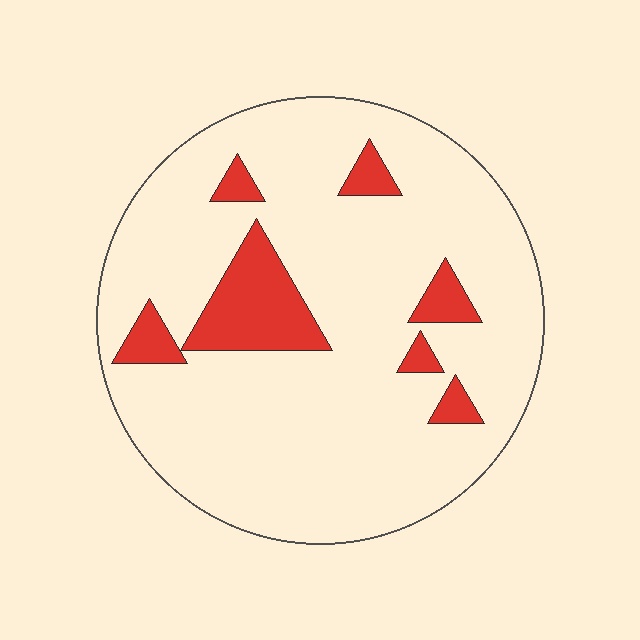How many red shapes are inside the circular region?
7.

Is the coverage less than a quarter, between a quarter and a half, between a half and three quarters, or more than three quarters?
Less than a quarter.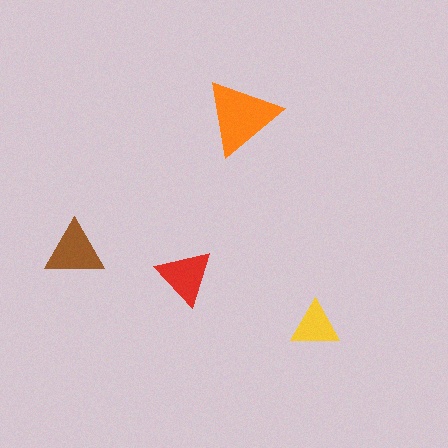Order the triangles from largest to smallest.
the orange one, the brown one, the red one, the yellow one.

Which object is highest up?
The orange triangle is topmost.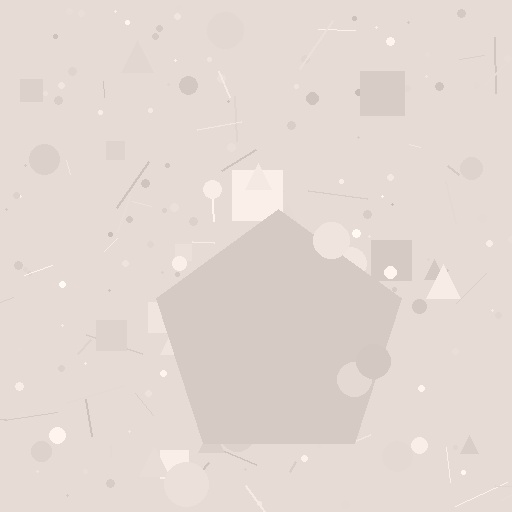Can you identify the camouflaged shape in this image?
The camouflaged shape is a pentagon.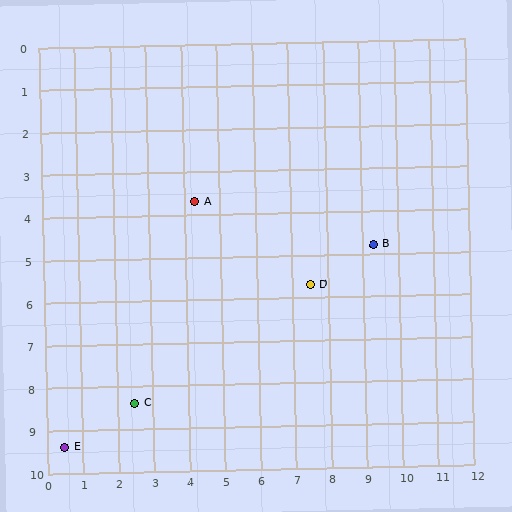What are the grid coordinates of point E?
Point E is at approximately (0.5, 9.4).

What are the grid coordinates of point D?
Point D is at approximately (7.5, 5.7).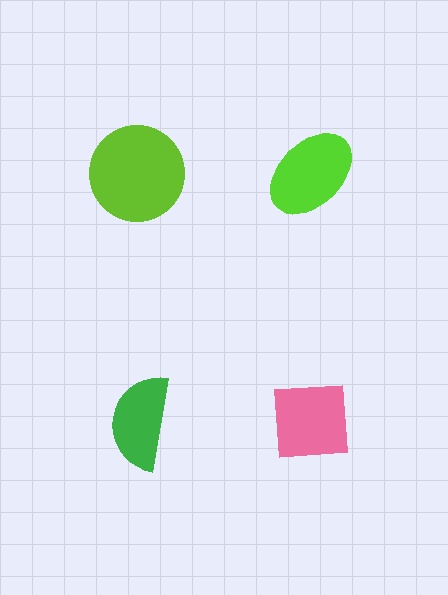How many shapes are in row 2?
2 shapes.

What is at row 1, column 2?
A lime ellipse.